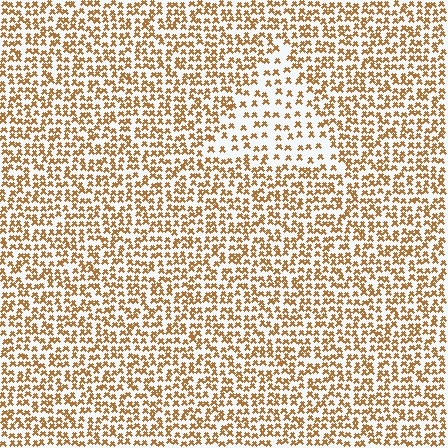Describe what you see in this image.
The image contains small brown elements arranged at two different densities. A triangle-shaped region is visible where the elements are less densely packed than the surrounding area.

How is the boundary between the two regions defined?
The boundary is defined by a change in element density (approximately 1.9x ratio). All elements are the same color, size, and shape.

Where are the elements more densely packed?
The elements are more densely packed outside the triangle boundary.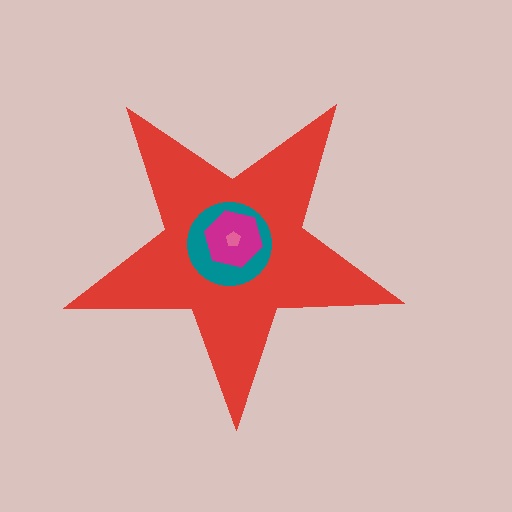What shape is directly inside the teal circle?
The magenta hexagon.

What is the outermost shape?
The red star.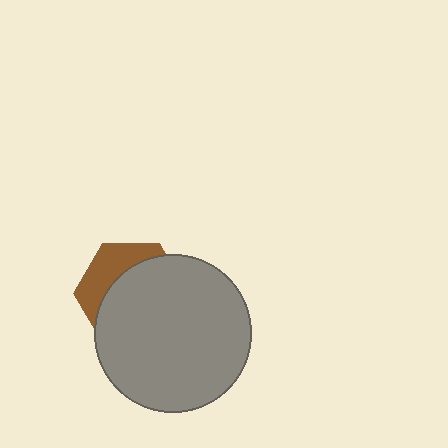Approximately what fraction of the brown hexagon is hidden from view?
Roughly 68% of the brown hexagon is hidden behind the gray circle.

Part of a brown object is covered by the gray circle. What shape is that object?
It is a hexagon.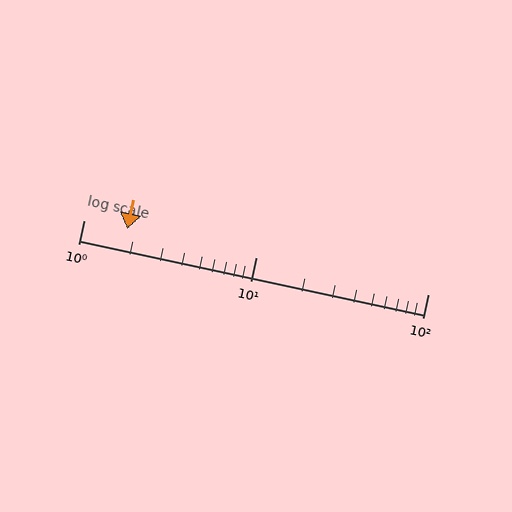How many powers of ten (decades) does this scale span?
The scale spans 2 decades, from 1 to 100.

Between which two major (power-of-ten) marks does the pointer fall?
The pointer is between 1 and 10.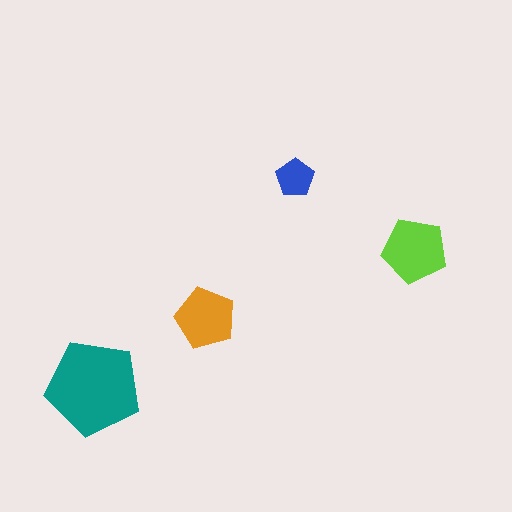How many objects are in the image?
There are 4 objects in the image.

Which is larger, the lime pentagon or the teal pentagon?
The teal one.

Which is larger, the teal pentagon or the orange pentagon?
The teal one.